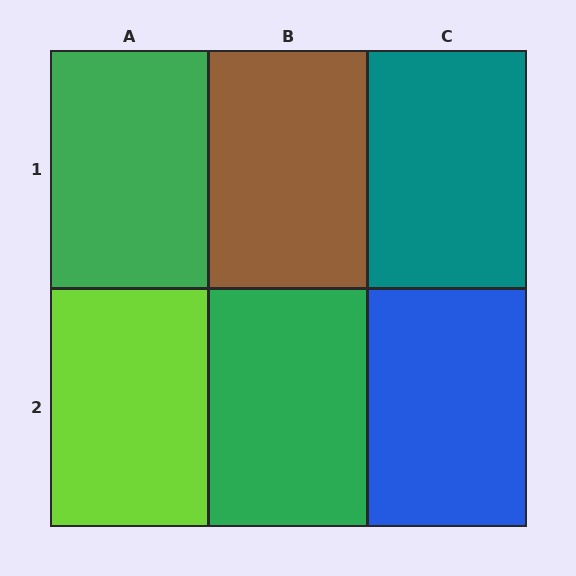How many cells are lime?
1 cell is lime.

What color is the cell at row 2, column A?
Lime.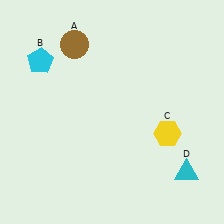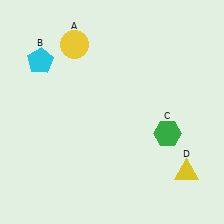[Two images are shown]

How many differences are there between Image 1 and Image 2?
There are 3 differences between the two images.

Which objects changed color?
A changed from brown to yellow. C changed from yellow to green. D changed from cyan to yellow.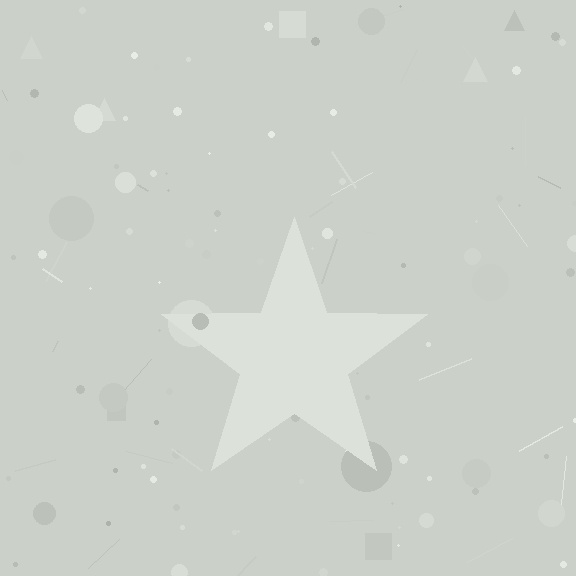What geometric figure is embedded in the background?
A star is embedded in the background.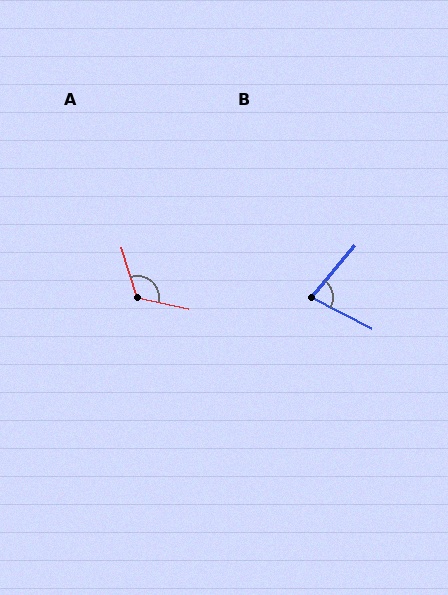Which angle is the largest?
A, at approximately 120 degrees.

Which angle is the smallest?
B, at approximately 77 degrees.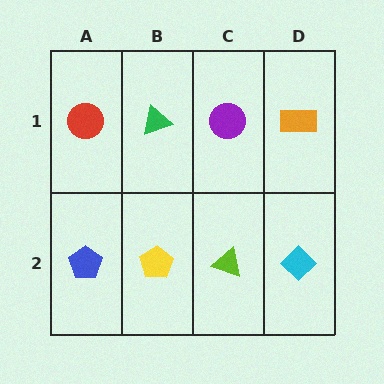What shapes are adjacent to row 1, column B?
A yellow pentagon (row 2, column B), a red circle (row 1, column A), a purple circle (row 1, column C).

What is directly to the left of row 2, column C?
A yellow pentagon.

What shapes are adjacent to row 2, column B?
A green triangle (row 1, column B), a blue pentagon (row 2, column A), a lime triangle (row 2, column C).